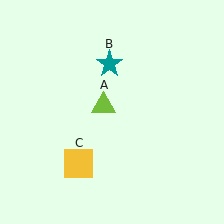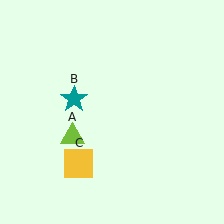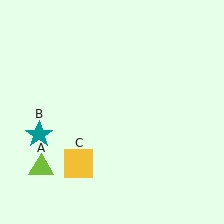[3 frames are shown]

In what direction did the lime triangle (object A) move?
The lime triangle (object A) moved down and to the left.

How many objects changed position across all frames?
2 objects changed position: lime triangle (object A), teal star (object B).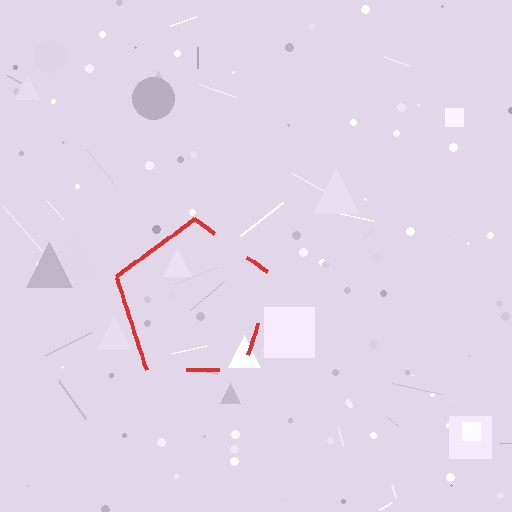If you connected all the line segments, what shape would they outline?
They would outline a pentagon.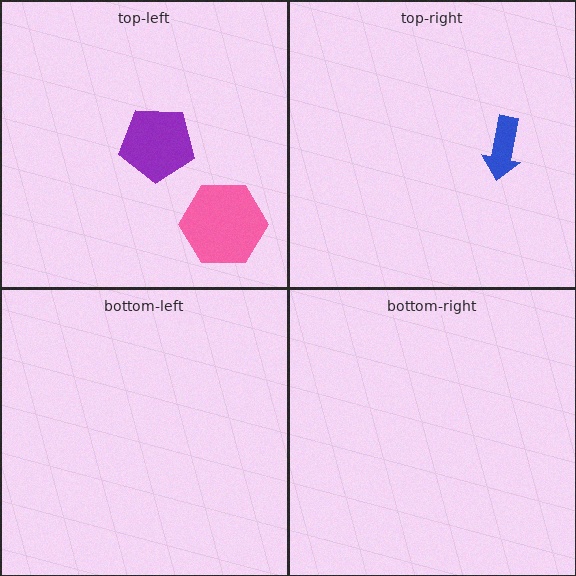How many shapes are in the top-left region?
2.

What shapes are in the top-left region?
The pink hexagon, the purple pentagon.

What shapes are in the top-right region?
The blue arrow.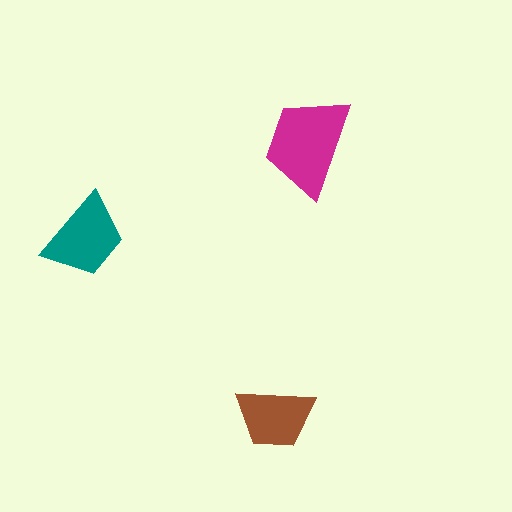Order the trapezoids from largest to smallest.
the magenta one, the teal one, the brown one.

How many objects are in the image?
There are 3 objects in the image.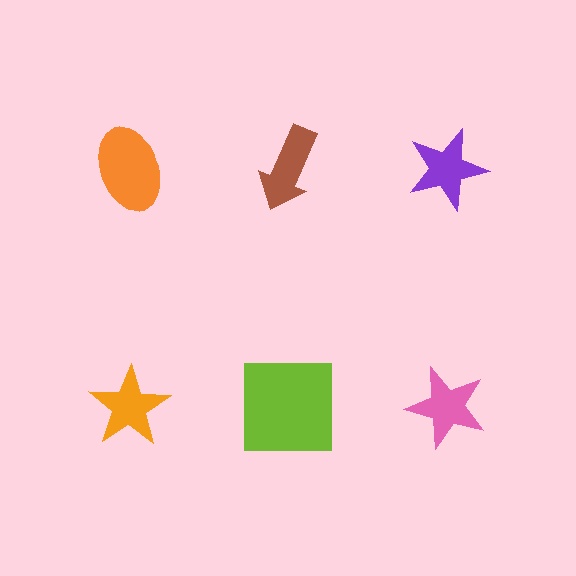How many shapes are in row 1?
3 shapes.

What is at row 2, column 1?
An orange star.